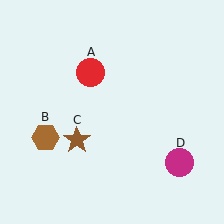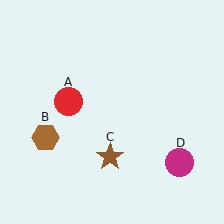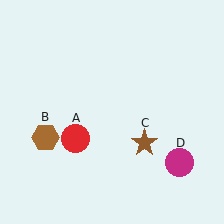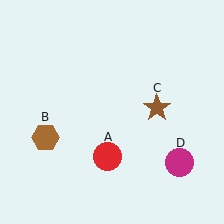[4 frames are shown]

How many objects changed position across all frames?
2 objects changed position: red circle (object A), brown star (object C).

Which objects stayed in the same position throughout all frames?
Brown hexagon (object B) and magenta circle (object D) remained stationary.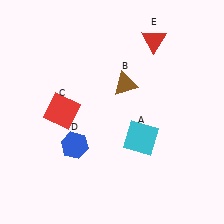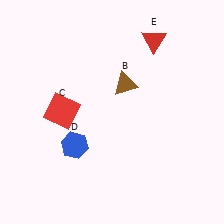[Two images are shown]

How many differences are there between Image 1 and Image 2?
There is 1 difference between the two images.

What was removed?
The cyan square (A) was removed in Image 2.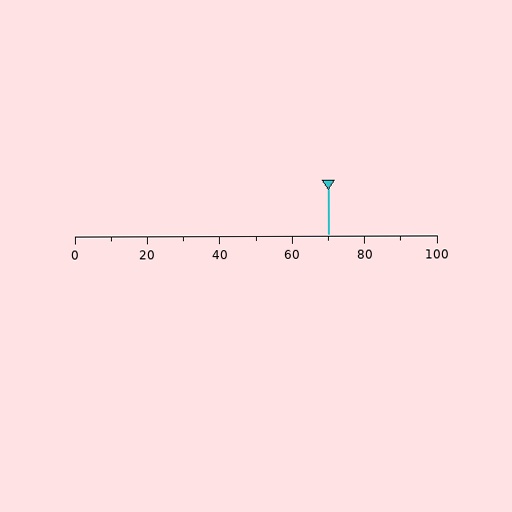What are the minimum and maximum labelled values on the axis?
The axis runs from 0 to 100.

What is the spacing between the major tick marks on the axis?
The major ticks are spaced 20 apart.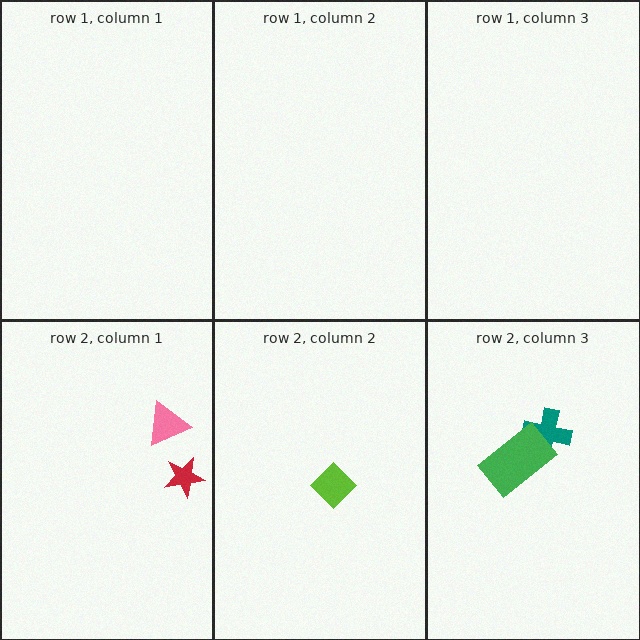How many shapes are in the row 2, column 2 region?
1.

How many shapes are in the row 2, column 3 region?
2.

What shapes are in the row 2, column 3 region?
The teal cross, the green rectangle.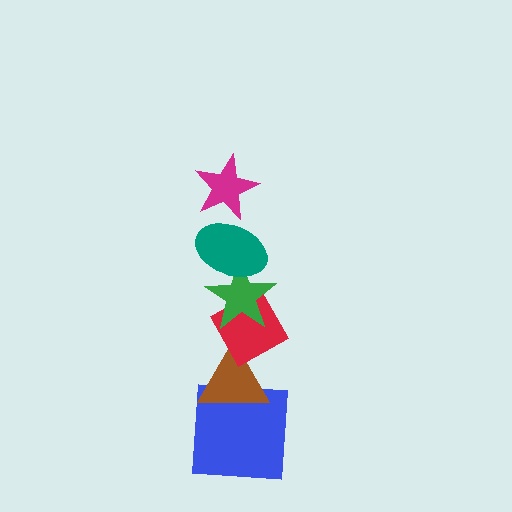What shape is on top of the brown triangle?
The red diamond is on top of the brown triangle.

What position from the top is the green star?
The green star is 3rd from the top.